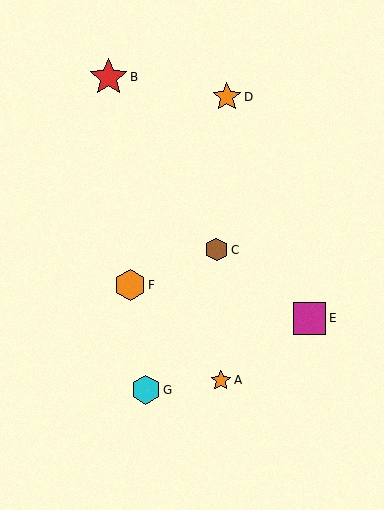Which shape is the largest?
The red star (labeled B) is the largest.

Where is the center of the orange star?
The center of the orange star is at (227, 97).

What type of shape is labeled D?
Shape D is an orange star.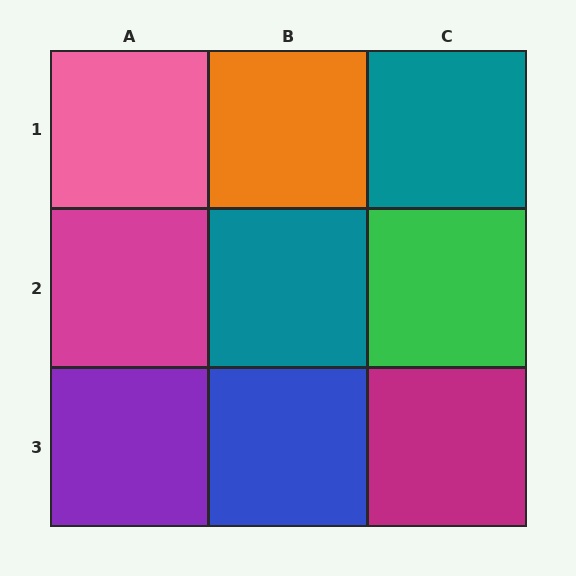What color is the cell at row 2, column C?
Green.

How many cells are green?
1 cell is green.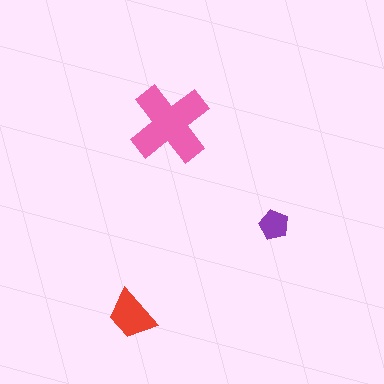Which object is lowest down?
The red trapezoid is bottommost.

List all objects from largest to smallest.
The pink cross, the red trapezoid, the purple pentagon.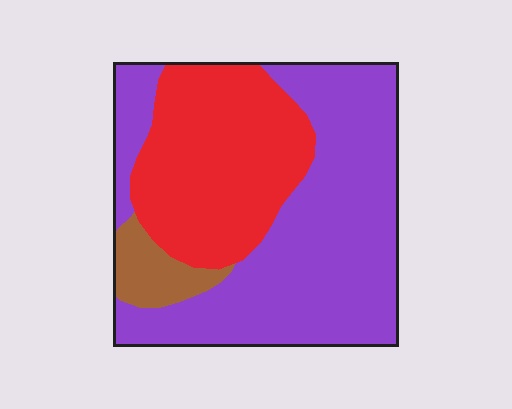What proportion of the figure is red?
Red covers roughly 35% of the figure.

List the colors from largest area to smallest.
From largest to smallest: purple, red, brown.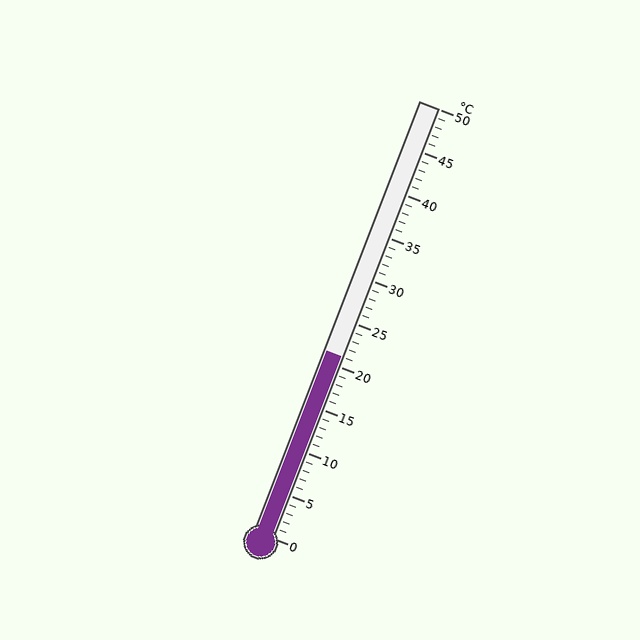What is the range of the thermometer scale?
The thermometer scale ranges from 0°C to 50°C.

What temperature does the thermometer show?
The thermometer shows approximately 21°C.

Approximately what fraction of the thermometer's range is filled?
The thermometer is filled to approximately 40% of its range.